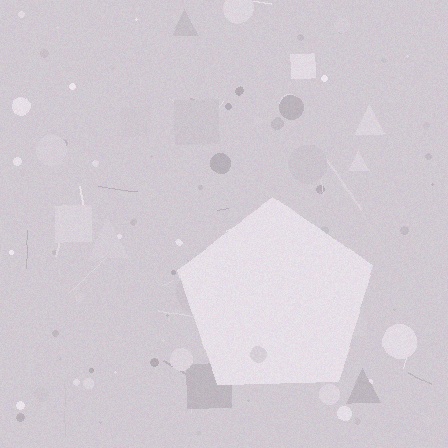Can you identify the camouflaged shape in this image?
The camouflaged shape is a pentagon.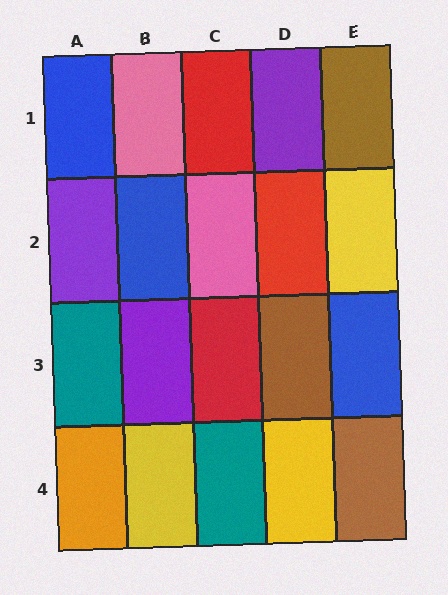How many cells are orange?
1 cell is orange.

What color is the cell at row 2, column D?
Red.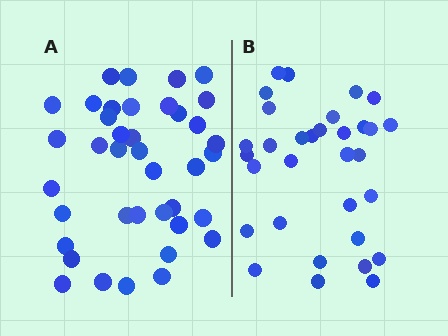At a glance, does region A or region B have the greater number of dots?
Region A (the left region) has more dots.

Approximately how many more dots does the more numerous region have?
Region A has roughly 8 or so more dots than region B.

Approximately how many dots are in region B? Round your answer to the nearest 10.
About 30 dots. (The exact count is 32, which rounds to 30.)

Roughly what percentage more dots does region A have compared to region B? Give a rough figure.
About 20% more.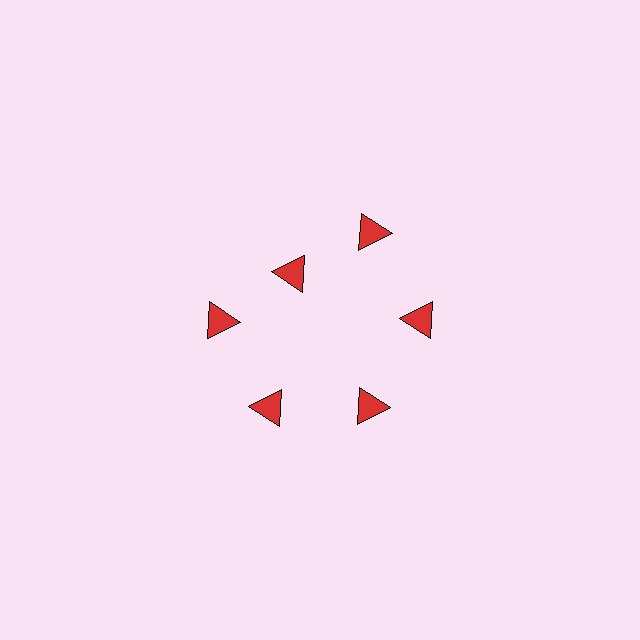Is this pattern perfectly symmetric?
No. The 6 red triangles are arranged in a ring, but one element near the 11 o'clock position is pulled inward toward the center, breaking the 6-fold rotational symmetry.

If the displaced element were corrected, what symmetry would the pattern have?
It would have 6-fold rotational symmetry — the pattern would map onto itself every 60 degrees.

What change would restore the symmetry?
The symmetry would be restored by moving it outward, back onto the ring so that all 6 triangles sit at equal angles and equal distance from the center.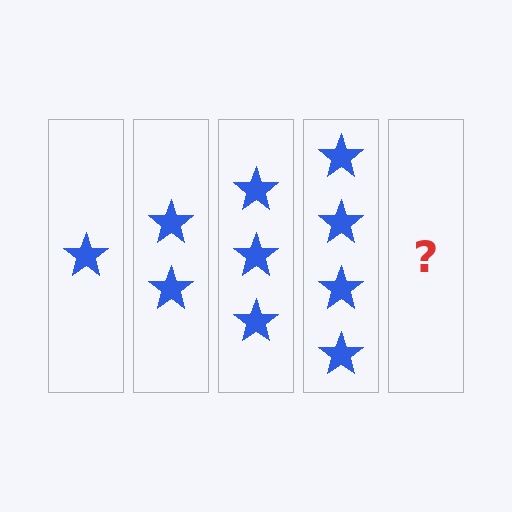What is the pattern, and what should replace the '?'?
The pattern is that each step adds one more star. The '?' should be 5 stars.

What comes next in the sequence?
The next element should be 5 stars.